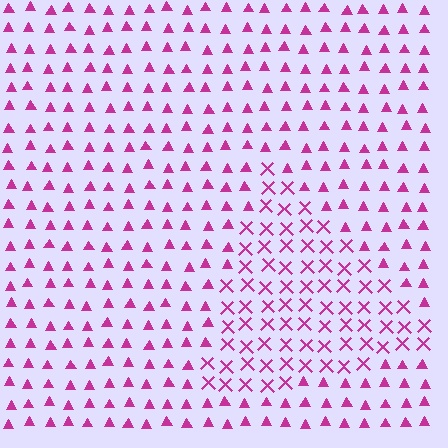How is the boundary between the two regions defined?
The boundary is defined by a change in element shape: X marks inside vs. triangles outside. All elements share the same color and spacing.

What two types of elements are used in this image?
The image uses X marks inside the triangle region and triangles outside it.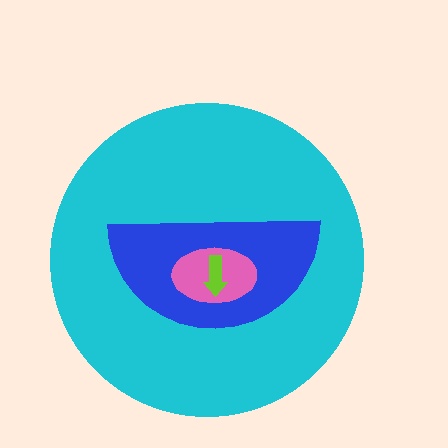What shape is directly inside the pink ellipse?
The lime arrow.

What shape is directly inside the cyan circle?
The blue semicircle.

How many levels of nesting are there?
4.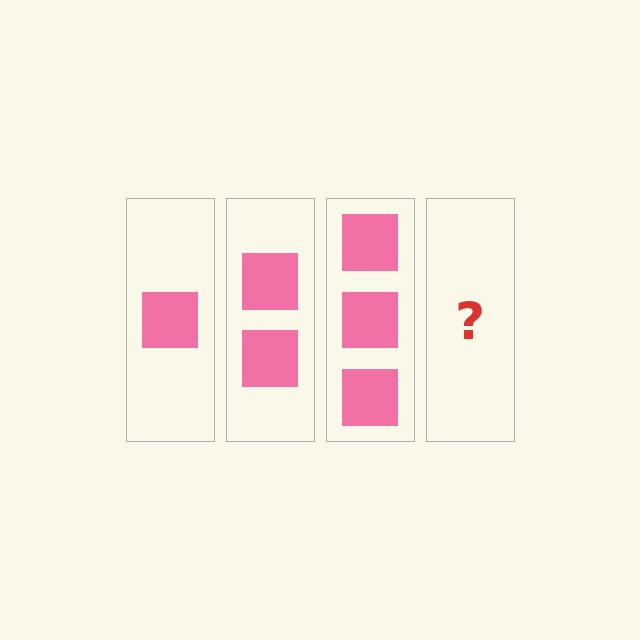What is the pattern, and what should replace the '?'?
The pattern is that each step adds one more square. The '?' should be 4 squares.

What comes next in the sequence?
The next element should be 4 squares.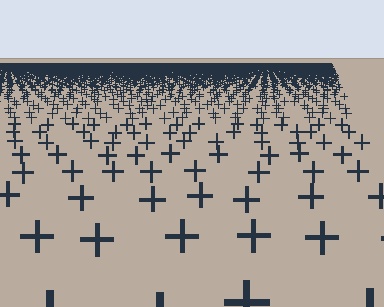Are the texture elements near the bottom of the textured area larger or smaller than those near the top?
Larger. Near the bottom, elements are closer to the viewer and appear at a bigger on-screen size.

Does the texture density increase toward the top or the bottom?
Density increases toward the top.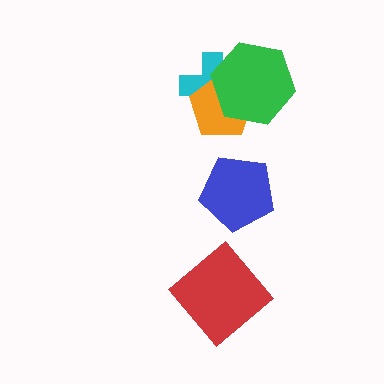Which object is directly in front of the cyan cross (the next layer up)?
The orange pentagon is directly in front of the cyan cross.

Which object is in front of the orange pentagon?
The green hexagon is in front of the orange pentagon.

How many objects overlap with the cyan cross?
2 objects overlap with the cyan cross.